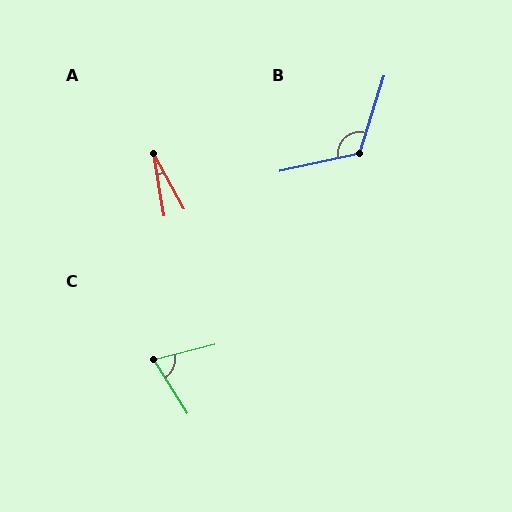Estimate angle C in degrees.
Approximately 72 degrees.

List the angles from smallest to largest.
A (19°), C (72°), B (120°).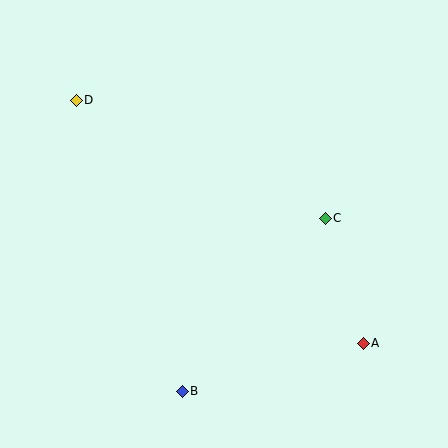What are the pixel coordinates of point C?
Point C is at (325, 218).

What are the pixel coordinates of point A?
Point A is at (363, 343).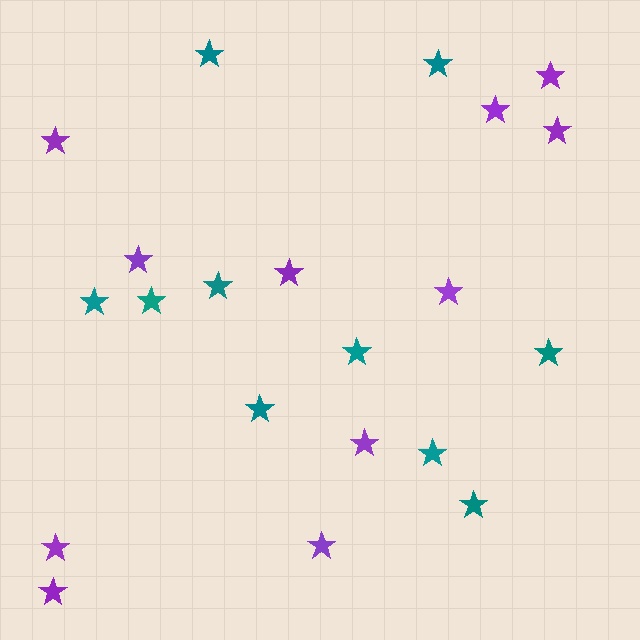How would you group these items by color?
There are 2 groups: one group of teal stars (10) and one group of purple stars (11).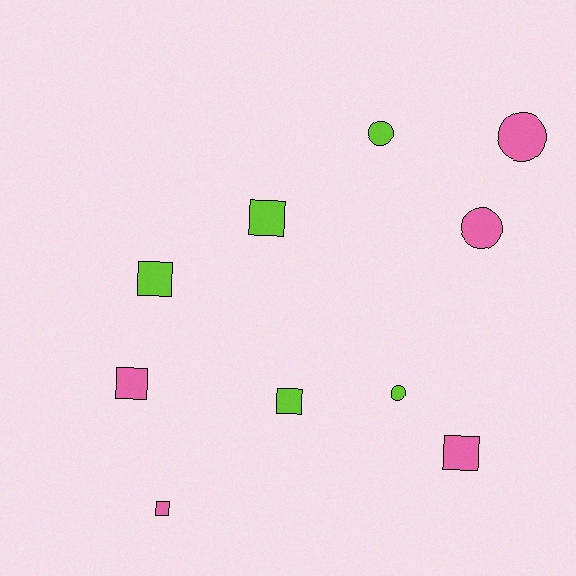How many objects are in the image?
There are 10 objects.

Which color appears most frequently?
Lime, with 5 objects.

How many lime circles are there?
There are 2 lime circles.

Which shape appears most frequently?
Square, with 6 objects.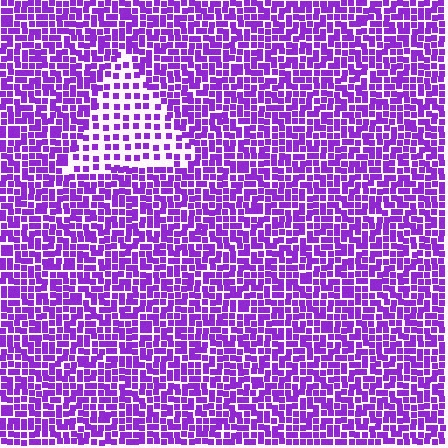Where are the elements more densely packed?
The elements are more densely packed outside the triangle boundary.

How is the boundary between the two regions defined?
The boundary is defined by a change in element density (approximately 2.1x ratio). All elements are the same color, size, and shape.